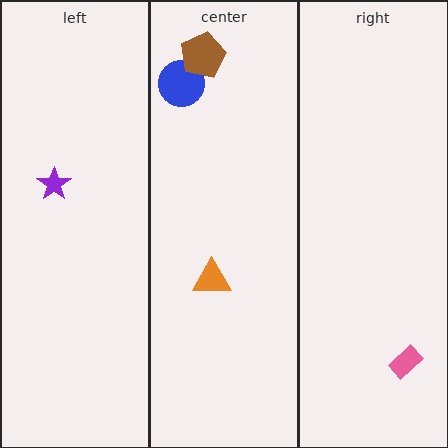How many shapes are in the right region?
1.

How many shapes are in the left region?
1.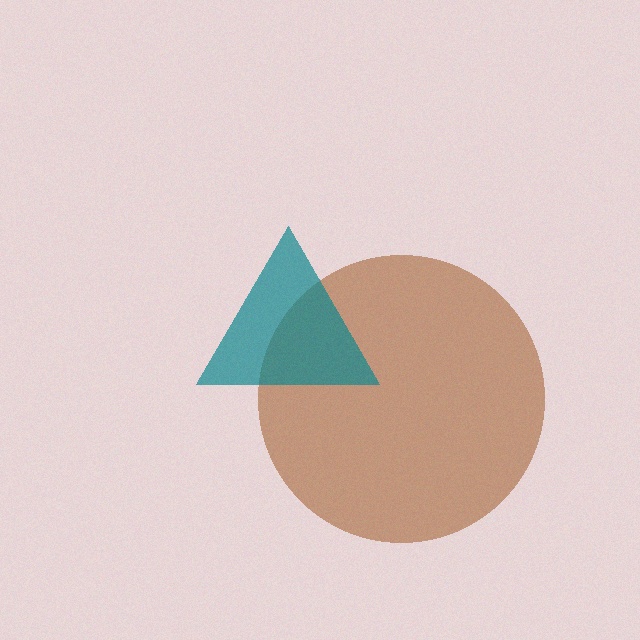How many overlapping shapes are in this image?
There are 2 overlapping shapes in the image.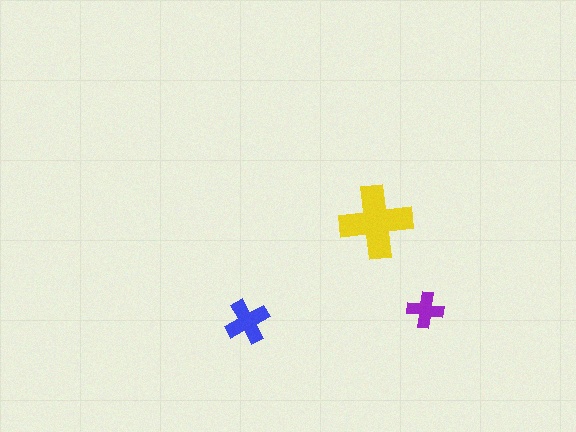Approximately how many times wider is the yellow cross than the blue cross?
About 1.5 times wider.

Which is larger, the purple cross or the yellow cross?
The yellow one.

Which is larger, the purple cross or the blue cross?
The blue one.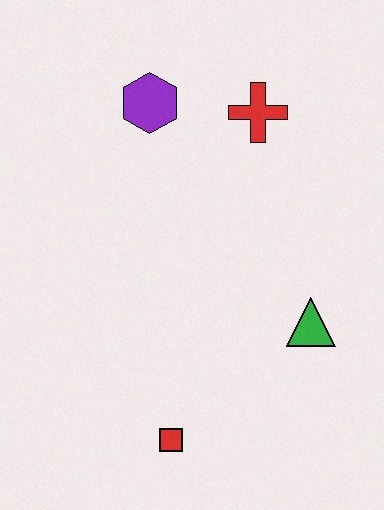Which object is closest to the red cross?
The purple hexagon is closest to the red cross.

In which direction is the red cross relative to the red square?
The red cross is above the red square.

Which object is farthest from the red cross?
The red square is farthest from the red cross.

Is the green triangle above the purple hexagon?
No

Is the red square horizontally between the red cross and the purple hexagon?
Yes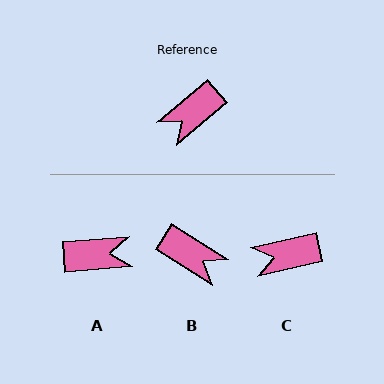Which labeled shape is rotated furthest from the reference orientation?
A, about 144 degrees away.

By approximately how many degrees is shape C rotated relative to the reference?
Approximately 27 degrees clockwise.